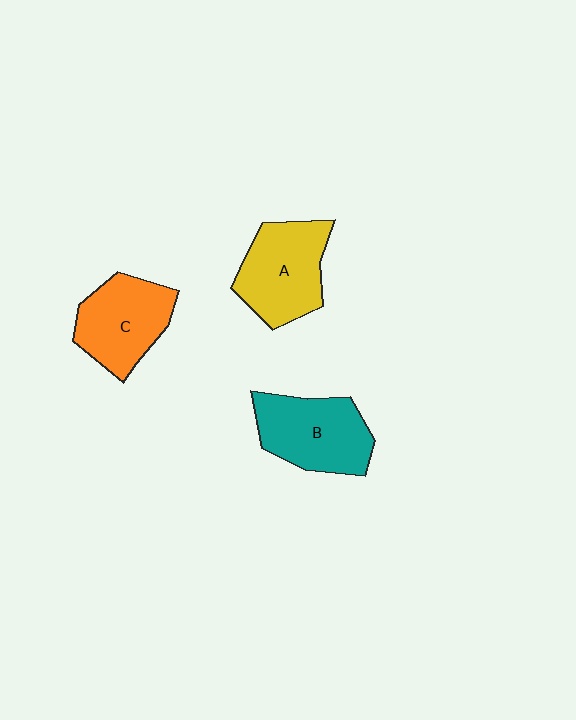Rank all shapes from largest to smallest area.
From largest to smallest: B (teal), A (yellow), C (orange).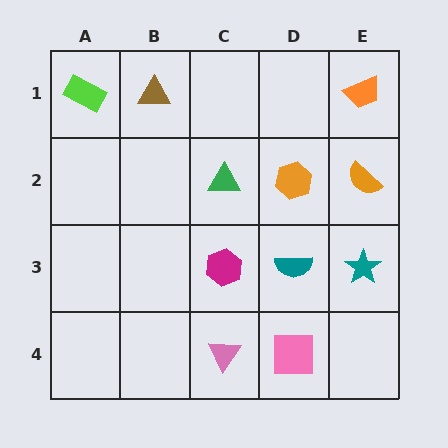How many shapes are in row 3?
3 shapes.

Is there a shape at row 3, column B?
No, that cell is empty.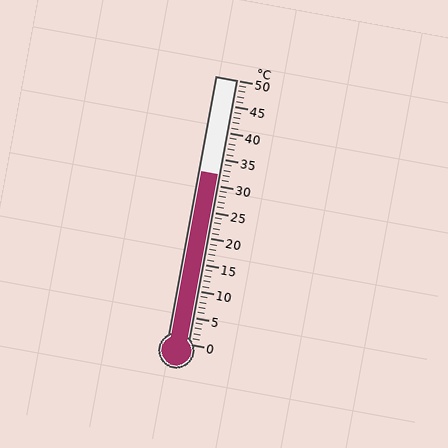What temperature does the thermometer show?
The thermometer shows approximately 32°C.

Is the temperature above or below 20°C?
The temperature is above 20°C.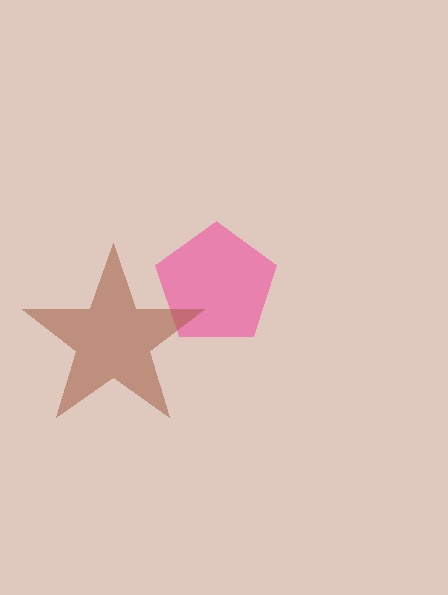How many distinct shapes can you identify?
There are 2 distinct shapes: a pink pentagon, a brown star.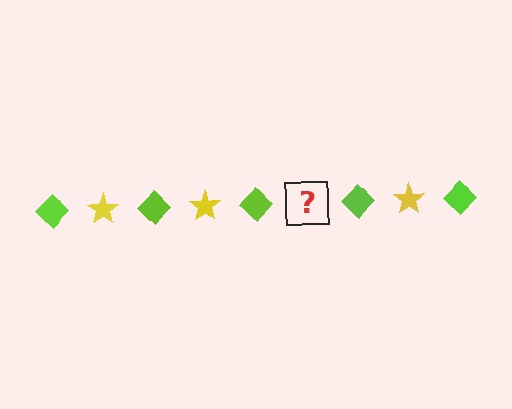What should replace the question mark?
The question mark should be replaced with a yellow star.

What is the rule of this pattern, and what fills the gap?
The rule is that the pattern alternates between lime diamond and yellow star. The gap should be filled with a yellow star.